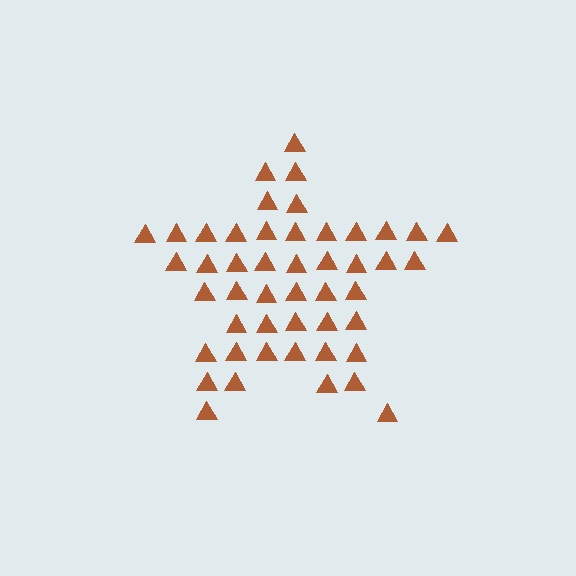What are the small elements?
The small elements are triangles.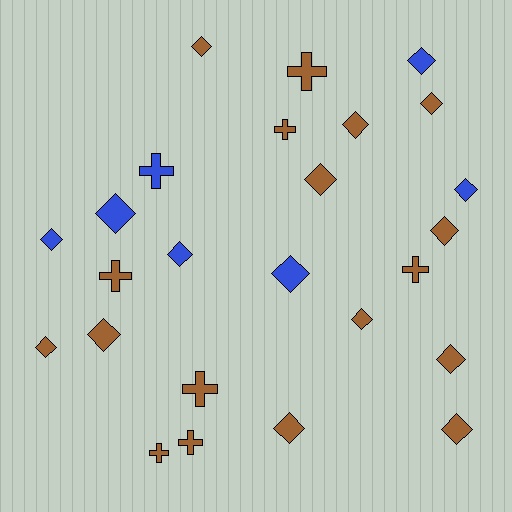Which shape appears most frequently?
Diamond, with 17 objects.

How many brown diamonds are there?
There are 11 brown diamonds.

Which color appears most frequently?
Brown, with 18 objects.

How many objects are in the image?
There are 25 objects.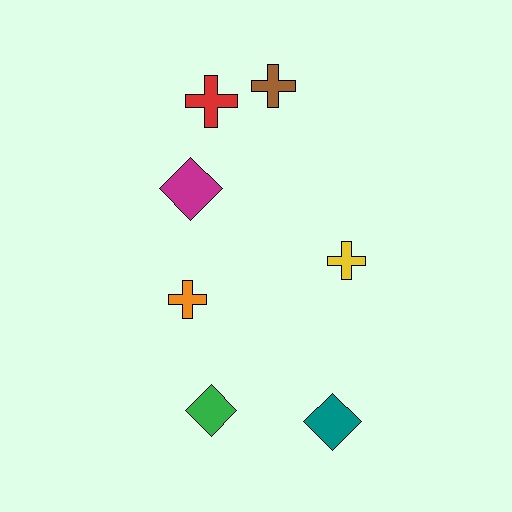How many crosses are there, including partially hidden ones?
There are 4 crosses.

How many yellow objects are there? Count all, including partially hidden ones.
There is 1 yellow object.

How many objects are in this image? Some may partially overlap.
There are 7 objects.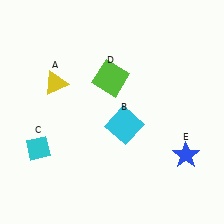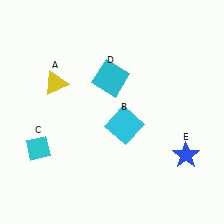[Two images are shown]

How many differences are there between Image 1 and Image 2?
There is 1 difference between the two images.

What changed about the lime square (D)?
In Image 1, D is lime. In Image 2, it changed to cyan.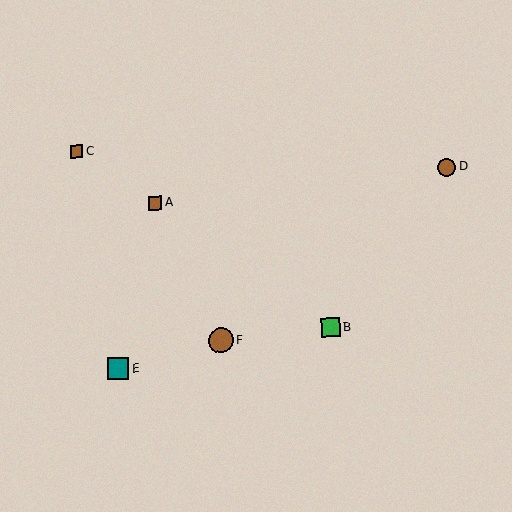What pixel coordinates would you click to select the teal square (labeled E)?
Click at (118, 369) to select the teal square E.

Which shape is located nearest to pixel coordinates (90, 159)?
The brown square (labeled C) at (77, 151) is nearest to that location.